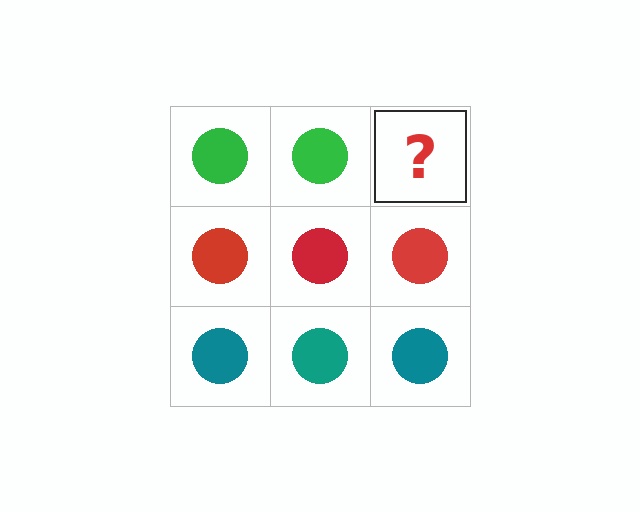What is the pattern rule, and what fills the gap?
The rule is that each row has a consistent color. The gap should be filled with a green circle.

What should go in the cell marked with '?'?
The missing cell should contain a green circle.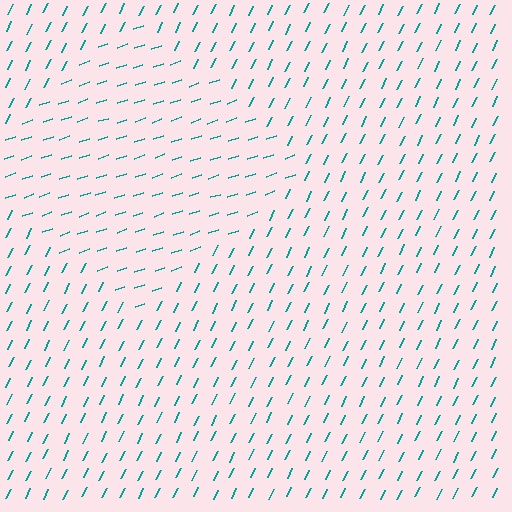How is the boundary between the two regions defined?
The boundary is defined purely by a change in line orientation (approximately 45 degrees difference). All lines are the same color and thickness.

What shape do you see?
I see a diamond.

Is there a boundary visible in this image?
Yes, there is a texture boundary formed by a change in line orientation.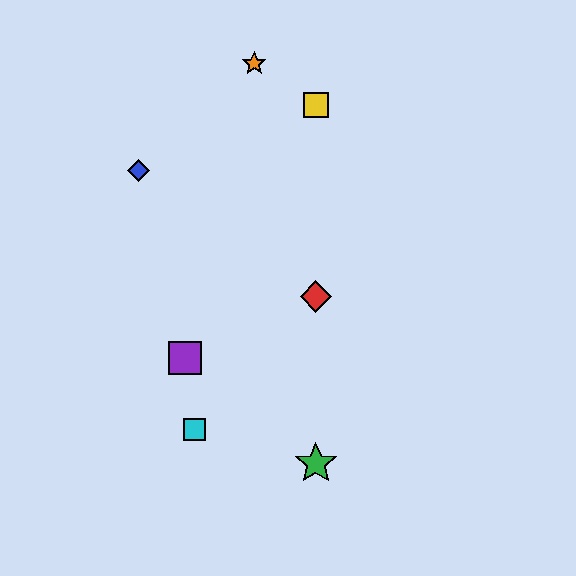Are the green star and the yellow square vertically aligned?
Yes, both are at x≈316.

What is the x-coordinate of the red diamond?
The red diamond is at x≈316.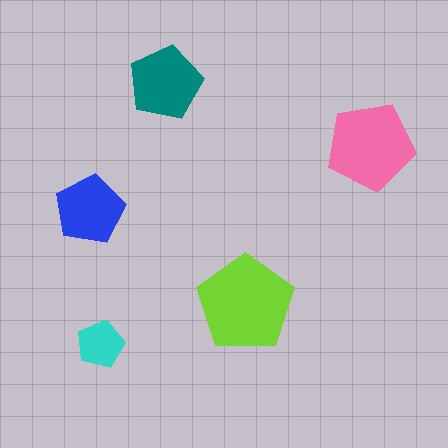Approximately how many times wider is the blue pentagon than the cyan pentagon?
About 1.5 times wider.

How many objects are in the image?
There are 5 objects in the image.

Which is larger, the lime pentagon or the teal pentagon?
The lime one.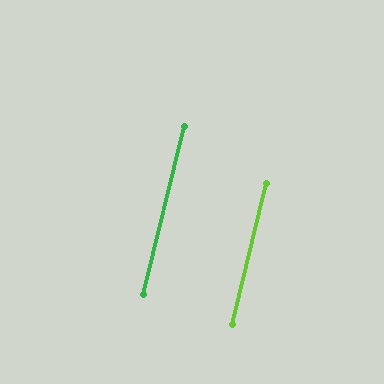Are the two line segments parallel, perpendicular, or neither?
Parallel — their directions differ by only 0.3°.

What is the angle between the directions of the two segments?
Approximately 0 degrees.